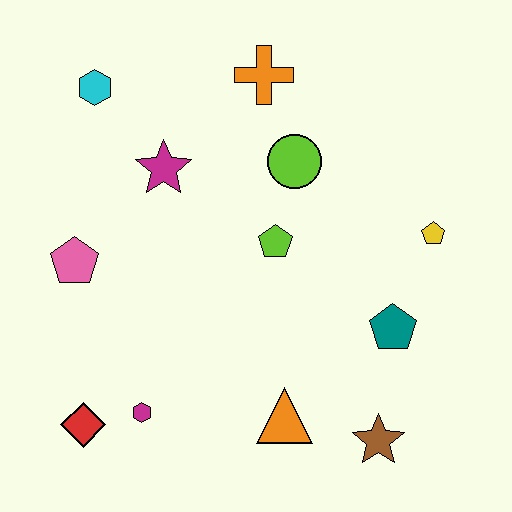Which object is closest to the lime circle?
The lime pentagon is closest to the lime circle.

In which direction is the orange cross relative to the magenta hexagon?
The orange cross is above the magenta hexagon.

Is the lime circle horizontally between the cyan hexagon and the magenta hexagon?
No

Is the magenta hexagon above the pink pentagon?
No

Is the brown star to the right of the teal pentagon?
No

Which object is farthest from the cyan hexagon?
The brown star is farthest from the cyan hexagon.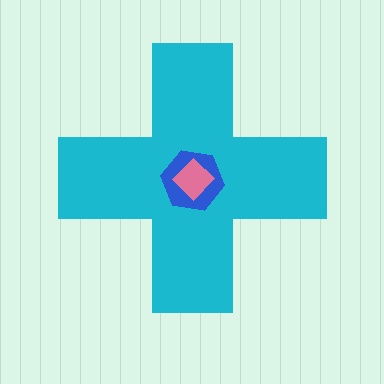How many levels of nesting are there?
3.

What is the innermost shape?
The pink diamond.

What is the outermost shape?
The cyan cross.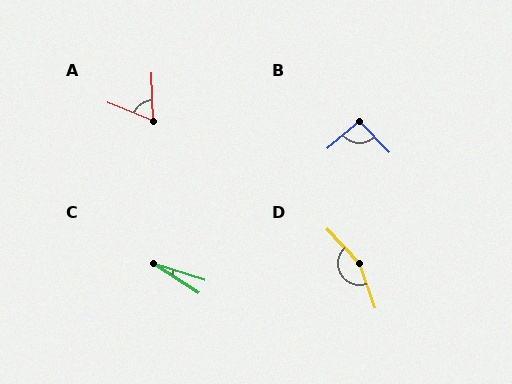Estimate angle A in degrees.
Approximately 66 degrees.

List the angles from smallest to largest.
C (15°), A (66°), B (94°), D (156°).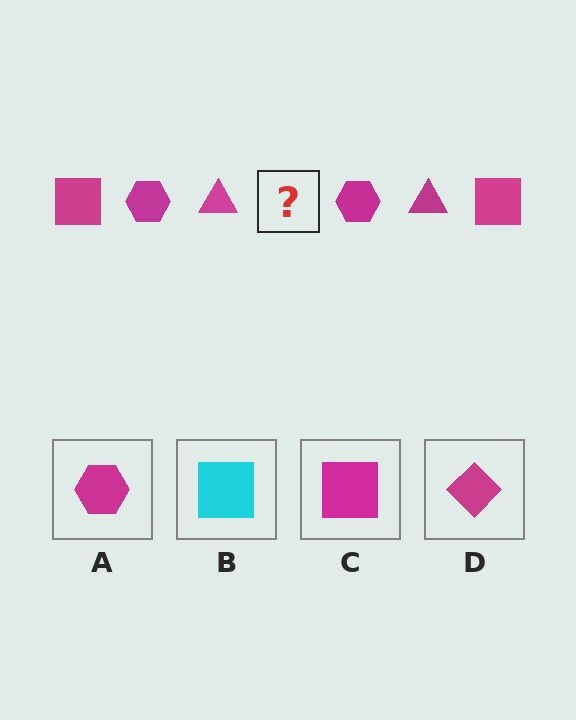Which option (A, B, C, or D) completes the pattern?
C.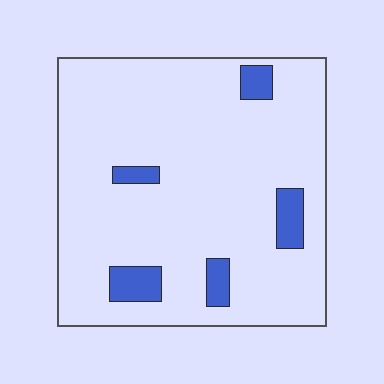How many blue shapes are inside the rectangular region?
5.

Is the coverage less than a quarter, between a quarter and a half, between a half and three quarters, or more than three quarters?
Less than a quarter.